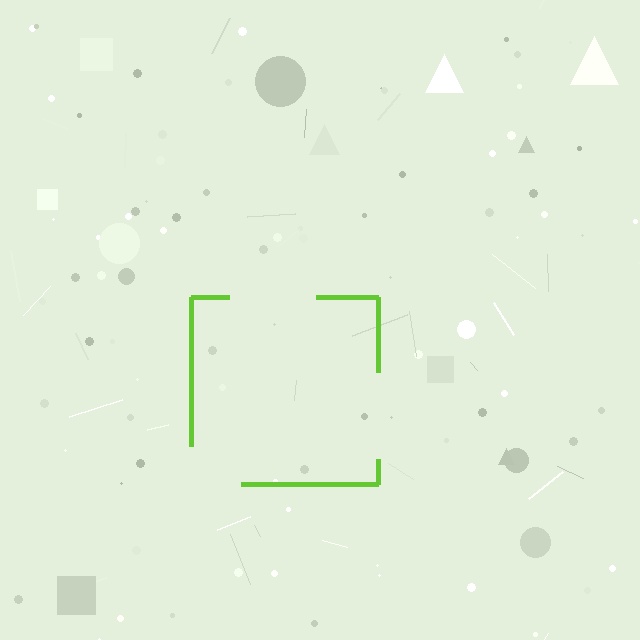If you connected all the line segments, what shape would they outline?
They would outline a square.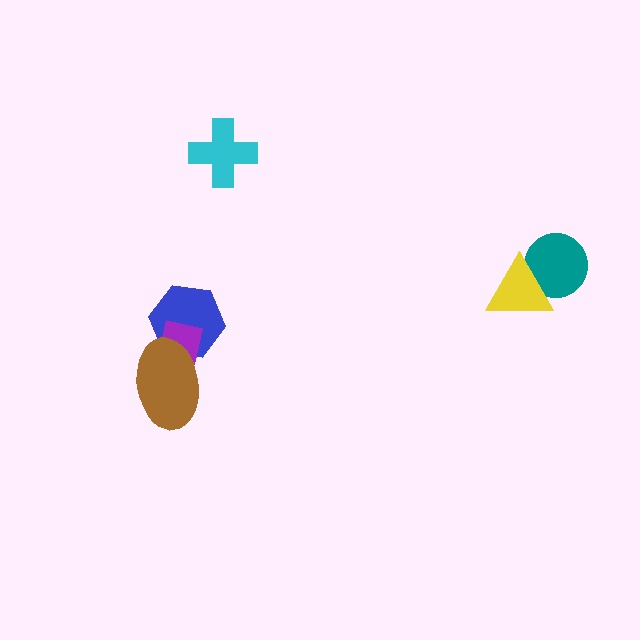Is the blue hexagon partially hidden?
Yes, it is partially covered by another shape.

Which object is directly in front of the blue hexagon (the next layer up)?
The purple square is directly in front of the blue hexagon.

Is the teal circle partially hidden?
Yes, it is partially covered by another shape.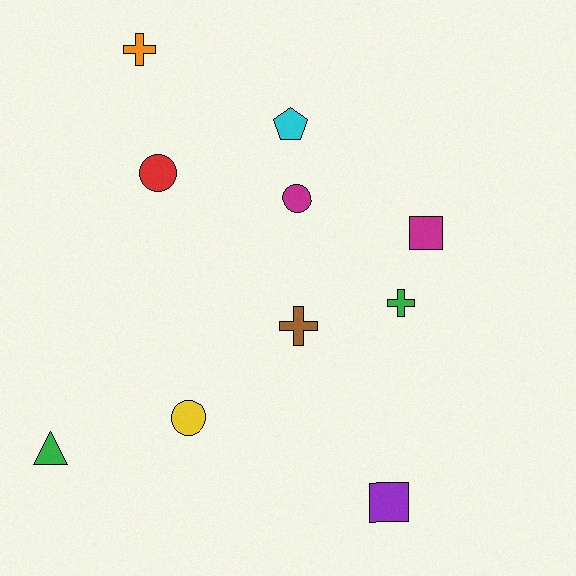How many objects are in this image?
There are 10 objects.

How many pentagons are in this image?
There is 1 pentagon.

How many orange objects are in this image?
There is 1 orange object.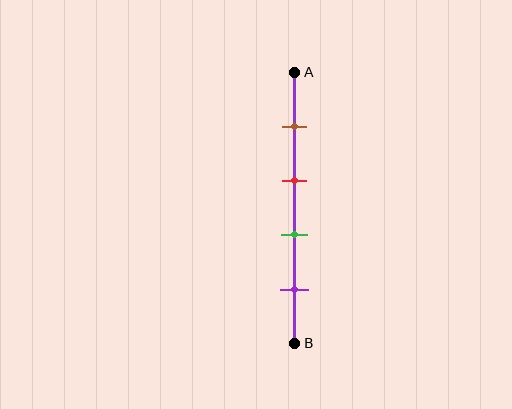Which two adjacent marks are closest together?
The red and green marks are the closest adjacent pair.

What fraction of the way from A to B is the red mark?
The red mark is approximately 40% (0.4) of the way from A to B.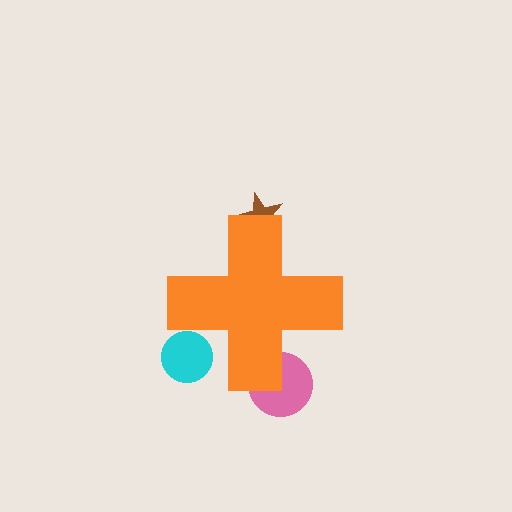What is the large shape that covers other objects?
An orange cross.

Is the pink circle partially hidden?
Yes, the pink circle is partially hidden behind the orange cross.